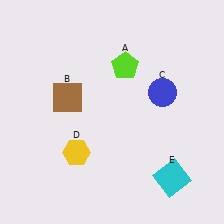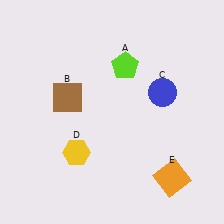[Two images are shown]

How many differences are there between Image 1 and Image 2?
There is 1 difference between the two images.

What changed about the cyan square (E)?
In Image 1, E is cyan. In Image 2, it changed to orange.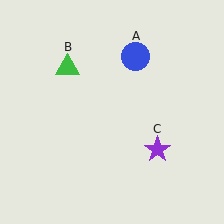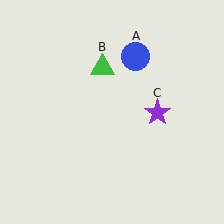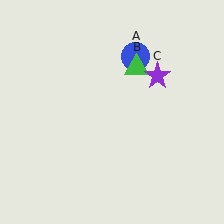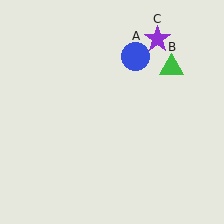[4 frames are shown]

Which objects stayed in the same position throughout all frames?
Blue circle (object A) remained stationary.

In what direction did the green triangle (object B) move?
The green triangle (object B) moved right.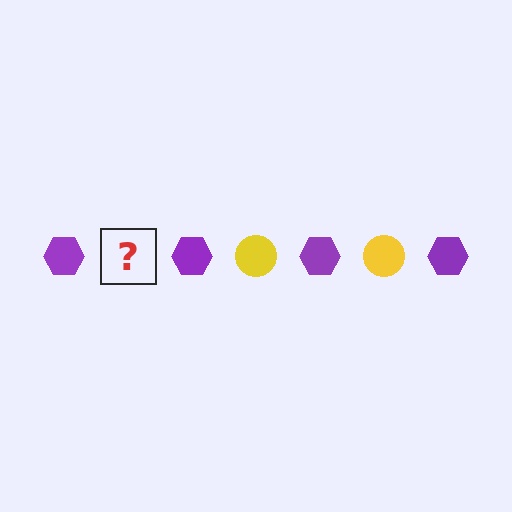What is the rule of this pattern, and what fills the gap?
The rule is that the pattern alternates between purple hexagon and yellow circle. The gap should be filled with a yellow circle.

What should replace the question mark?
The question mark should be replaced with a yellow circle.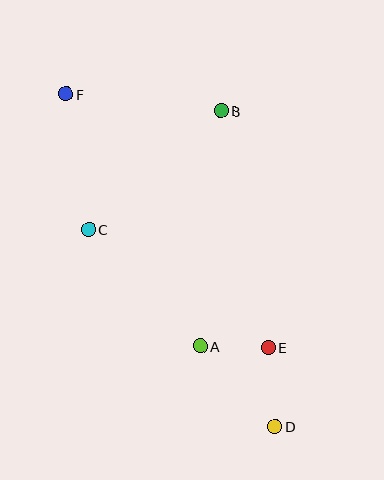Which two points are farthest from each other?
Points D and F are farthest from each other.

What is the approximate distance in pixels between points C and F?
The distance between C and F is approximately 137 pixels.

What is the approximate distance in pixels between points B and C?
The distance between B and C is approximately 178 pixels.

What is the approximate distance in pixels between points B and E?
The distance between B and E is approximately 242 pixels.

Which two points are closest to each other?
Points A and E are closest to each other.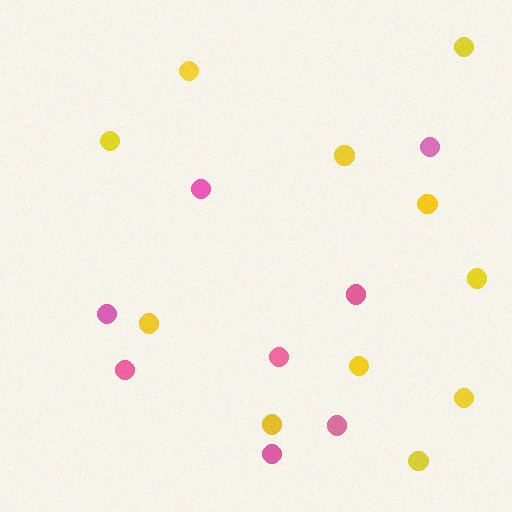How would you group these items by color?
There are 2 groups: one group of yellow circles (11) and one group of pink circles (8).